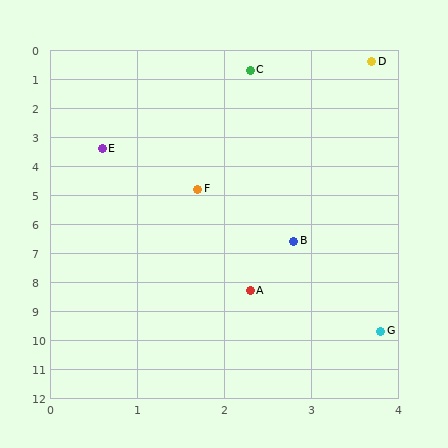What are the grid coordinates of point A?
Point A is at approximately (2.3, 8.3).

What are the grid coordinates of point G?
Point G is at approximately (3.8, 9.7).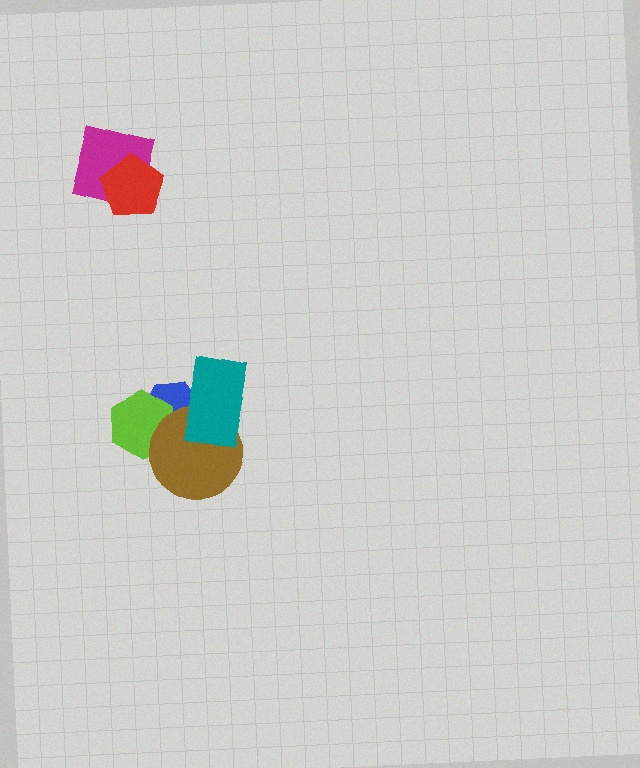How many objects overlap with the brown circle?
3 objects overlap with the brown circle.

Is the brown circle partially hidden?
Yes, it is partially covered by another shape.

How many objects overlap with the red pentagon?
1 object overlaps with the red pentagon.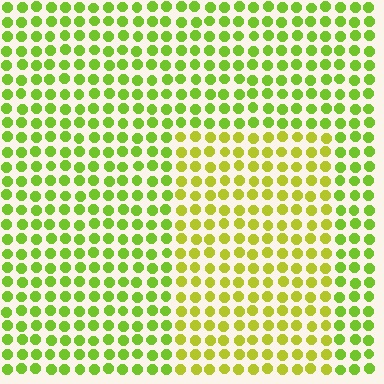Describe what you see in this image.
The image is filled with small lime elements in a uniform arrangement. A rectangle-shaped region is visible where the elements are tinted to a slightly different hue, forming a subtle color boundary.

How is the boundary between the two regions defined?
The boundary is defined purely by a slight shift in hue (about 26 degrees). Spacing, size, and orientation are identical on both sides.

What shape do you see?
I see a rectangle.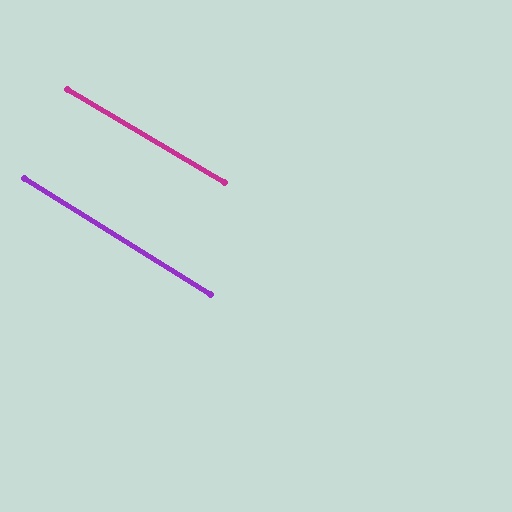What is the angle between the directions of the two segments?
Approximately 2 degrees.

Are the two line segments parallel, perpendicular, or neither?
Parallel — their directions differ by only 1.6°.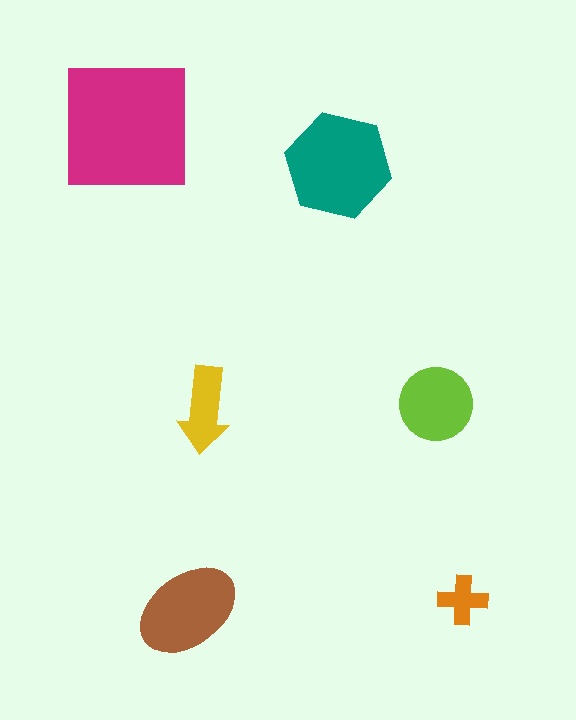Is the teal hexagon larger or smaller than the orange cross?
Larger.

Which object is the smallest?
The orange cross.